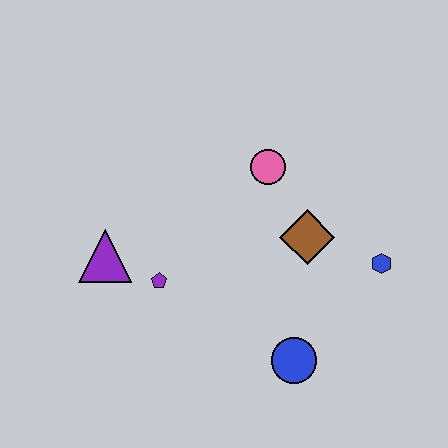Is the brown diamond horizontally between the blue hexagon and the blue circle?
Yes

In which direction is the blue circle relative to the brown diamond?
The blue circle is below the brown diamond.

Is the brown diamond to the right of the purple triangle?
Yes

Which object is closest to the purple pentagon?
The purple triangle is closest to the purple pentagon.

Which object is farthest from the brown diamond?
The purple triangle is farthest from the brown diamond.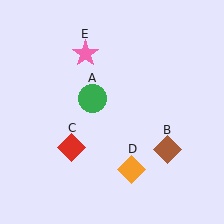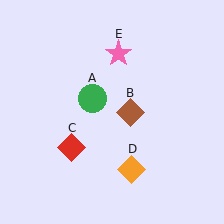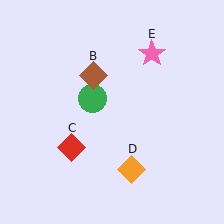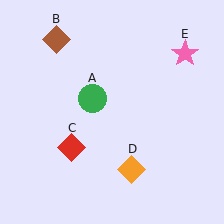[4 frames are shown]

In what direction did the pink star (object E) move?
The pink star (object E) moved right.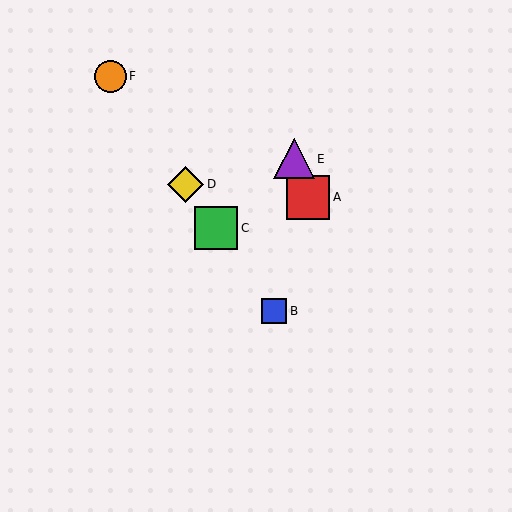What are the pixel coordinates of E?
Object E is at (294, 159).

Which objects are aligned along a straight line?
Objects B, C, D, F are aligned along a straight line.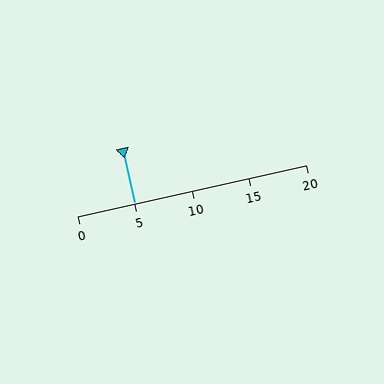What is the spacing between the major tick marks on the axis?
The major ticks are spaced 5 apart.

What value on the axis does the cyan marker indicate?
The marker indicates approximately 5.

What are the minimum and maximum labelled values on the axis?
The axis runs from 0 to 20.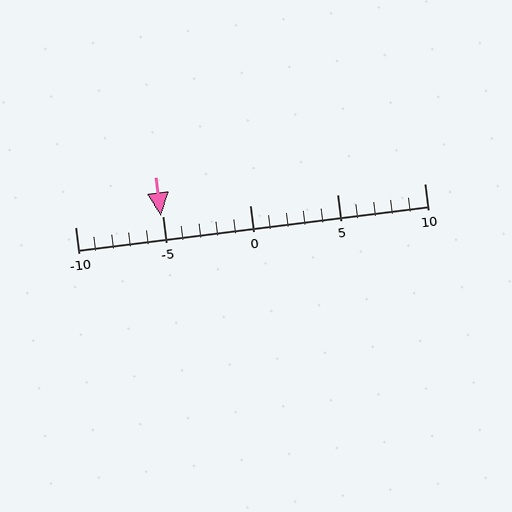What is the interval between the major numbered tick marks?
The major tick marks are spaced 5 units apart.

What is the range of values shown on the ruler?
The ruler shows values from -10 to 10.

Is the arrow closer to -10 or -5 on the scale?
The arrow is closer to -5.